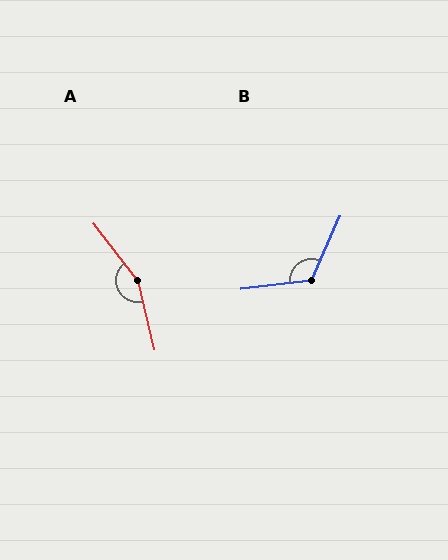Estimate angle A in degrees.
Approximately 156 degrees.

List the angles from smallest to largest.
B (120°), A (156°).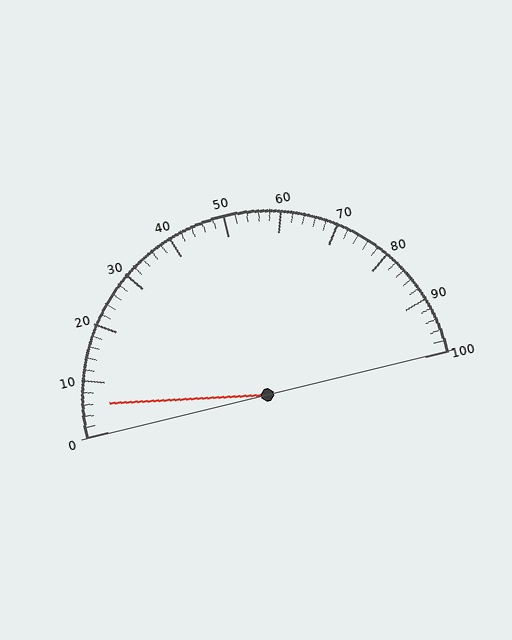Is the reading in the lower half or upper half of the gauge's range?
The reading is in the lower half of the range (0 to 100).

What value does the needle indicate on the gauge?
The needle indicates approximately 6.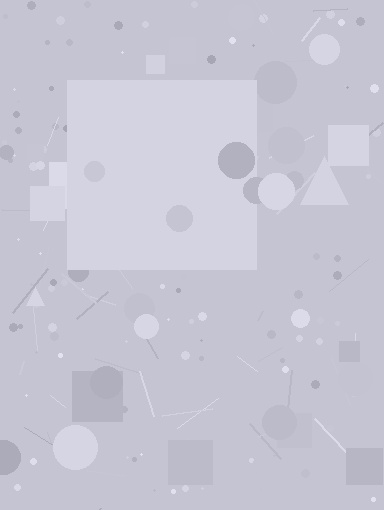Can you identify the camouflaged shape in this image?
The camouflaged shape is a square.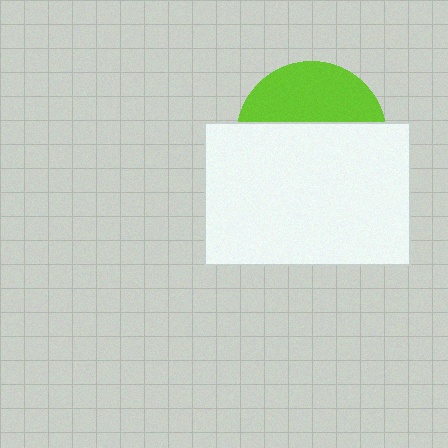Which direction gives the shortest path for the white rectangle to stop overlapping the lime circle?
Moving down gives the shortest separation.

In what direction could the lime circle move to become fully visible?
The lime circle could move up. That would shift it out from behind the white rectangle entirely.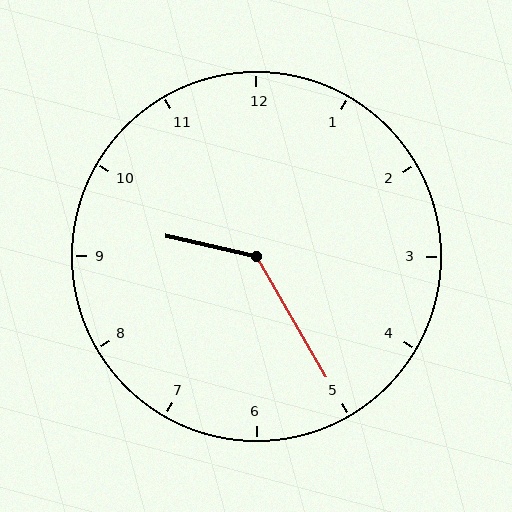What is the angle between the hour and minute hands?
Approximately 132 degrees.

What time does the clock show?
9:25.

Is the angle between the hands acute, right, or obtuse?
It is obtuse.